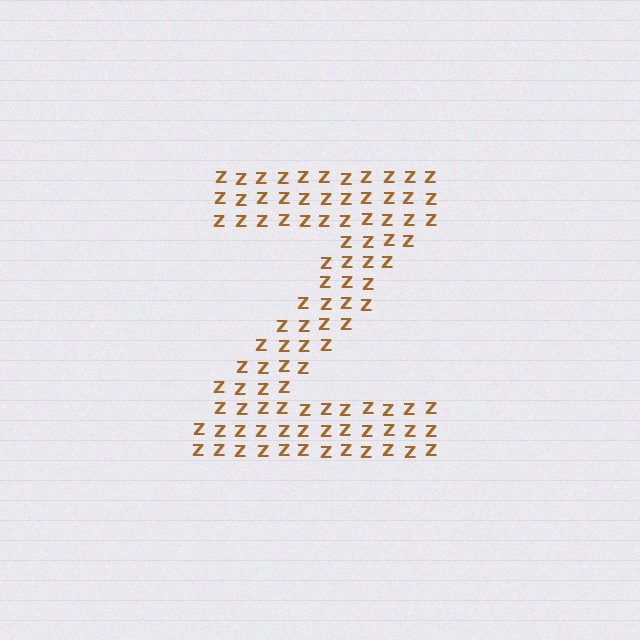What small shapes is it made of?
It is made of small letter Z's.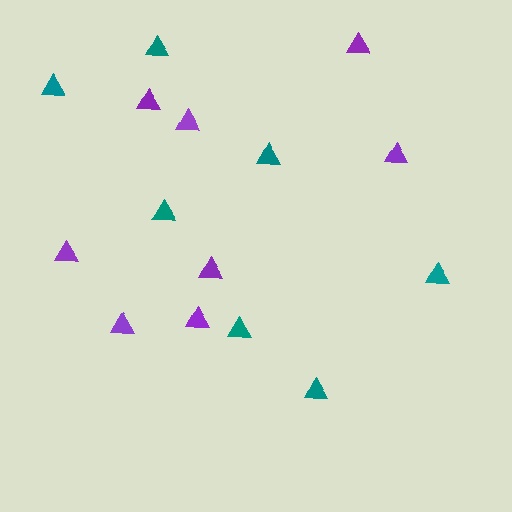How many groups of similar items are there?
There are 2 groups: one group of purple triangles (8) and one group of teal triangles (7).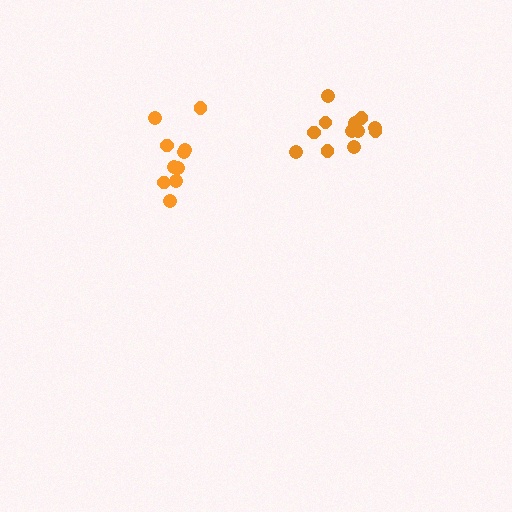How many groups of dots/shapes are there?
There are 2 groups.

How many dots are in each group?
Group 1: 12 dots, Group 2: 10 dots (22 total).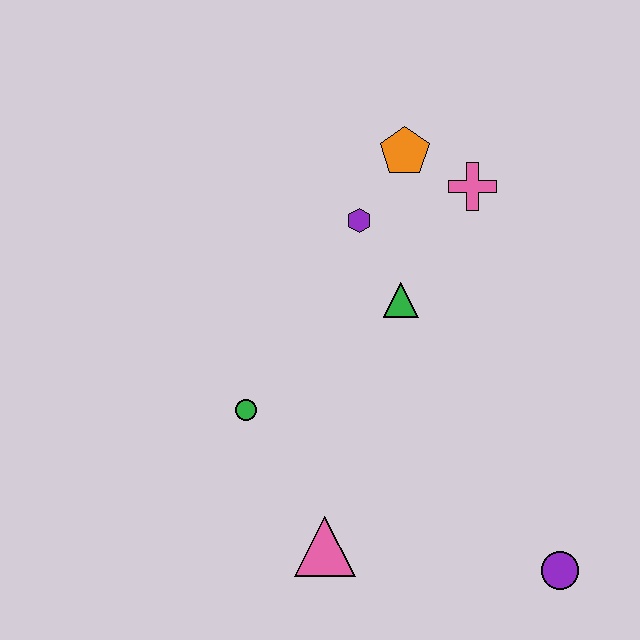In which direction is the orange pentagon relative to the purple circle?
The orange pentagon is above the purple circle.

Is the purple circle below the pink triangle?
Yes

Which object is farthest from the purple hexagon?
The purple circle is farthest from the purple hexagon.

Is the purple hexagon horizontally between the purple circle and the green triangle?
No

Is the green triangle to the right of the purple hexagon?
Yes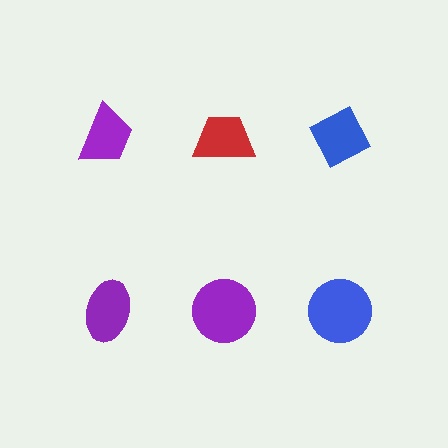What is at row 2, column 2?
A purple circle.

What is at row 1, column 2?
A red trapezoid.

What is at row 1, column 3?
A blue diamond.